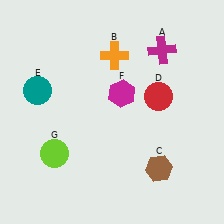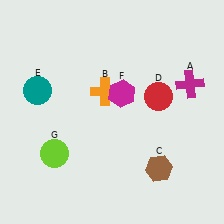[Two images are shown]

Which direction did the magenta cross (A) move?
The magenta cross (A) moved down.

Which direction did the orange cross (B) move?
The orange cross (B) moved down.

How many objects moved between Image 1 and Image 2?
2 objects moved between the two images.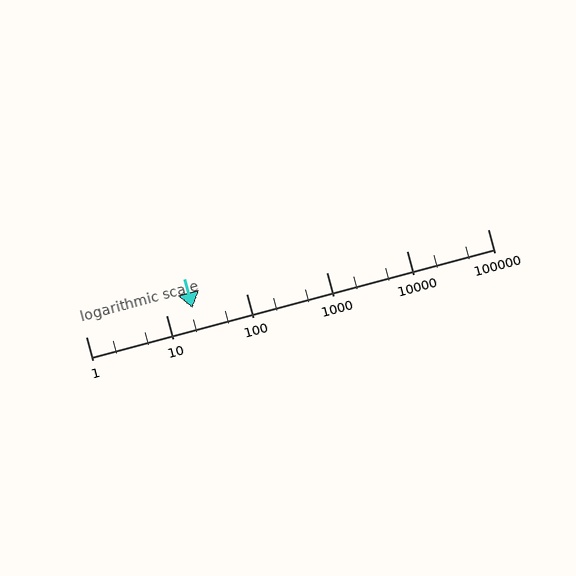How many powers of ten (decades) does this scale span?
The scale spans 5 decades, from 1 to 100000.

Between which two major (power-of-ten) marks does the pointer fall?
The pointer is between 10 and 100.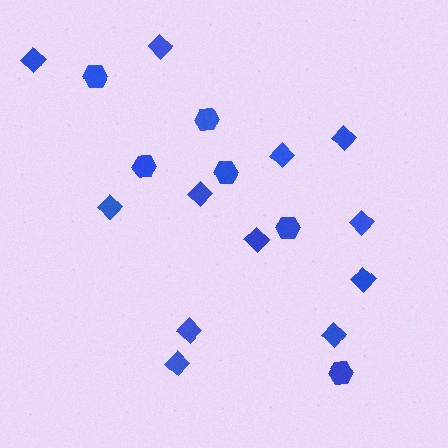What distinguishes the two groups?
There are 2 groups: one group of diamonds (12) and one group of hexagons (6).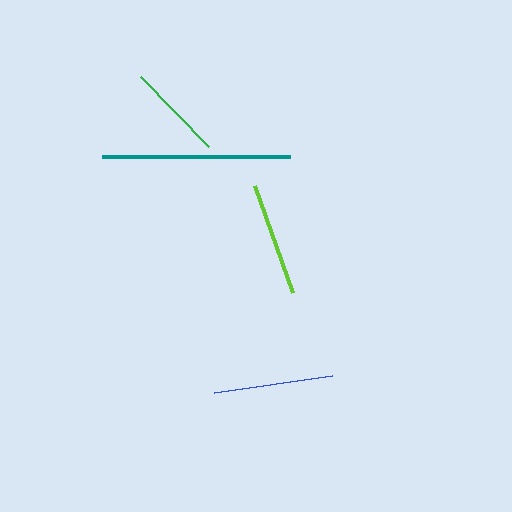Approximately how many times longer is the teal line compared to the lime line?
The teal line is approximately 1.7 times the length of the lime line.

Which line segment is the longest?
The teal line is the longest at approximately 188 pixels.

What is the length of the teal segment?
The teal segment is approximately 188 pixels long.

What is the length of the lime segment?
The lime segment is approximately 113 pixels long.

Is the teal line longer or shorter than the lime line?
The teal line is longer than the lime line.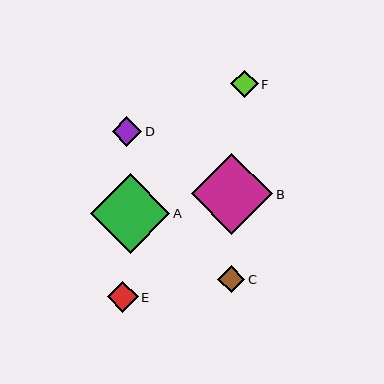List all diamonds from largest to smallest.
From largest to smallest: B, A, E, D, C, F.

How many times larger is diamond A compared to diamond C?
Diamond A is approximately 2.9 times the size of diamond C.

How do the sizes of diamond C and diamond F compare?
Diamond C and diamond F are approximately the same size.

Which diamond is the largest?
Diamond B is the largest with a size of approximately 81 pixels.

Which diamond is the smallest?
Diamond F is the smallest with a size of approximately 27 pixels.